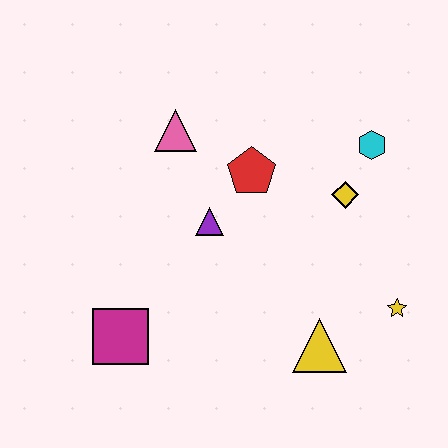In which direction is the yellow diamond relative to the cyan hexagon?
The yellow diamond is below the cyan hexagon.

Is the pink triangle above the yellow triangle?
Yes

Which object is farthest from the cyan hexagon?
The magenta square is farthest from the cyan hexagon.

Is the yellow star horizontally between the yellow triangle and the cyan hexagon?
No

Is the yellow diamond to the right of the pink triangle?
Yes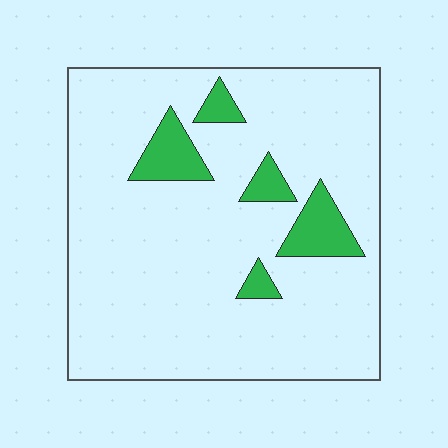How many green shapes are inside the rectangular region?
5.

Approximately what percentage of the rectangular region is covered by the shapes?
Approximately 10%.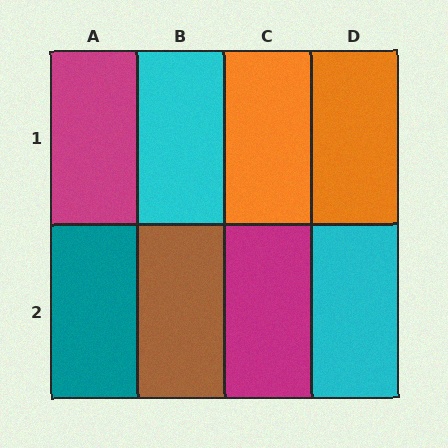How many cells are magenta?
2 cells are magenta.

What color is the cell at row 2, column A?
Teal.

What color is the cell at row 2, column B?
Brown.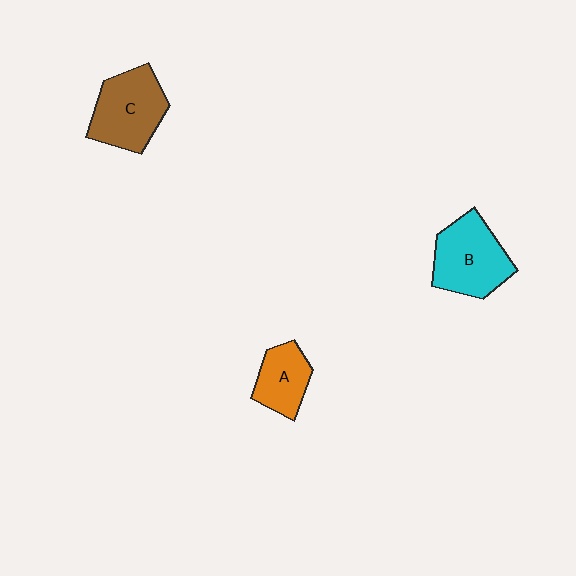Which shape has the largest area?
Shape B (cyan).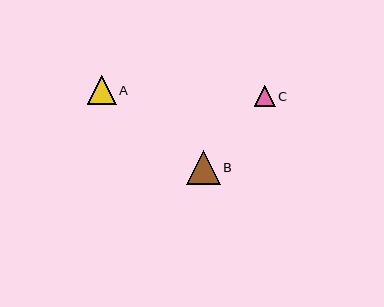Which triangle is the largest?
Triangle B is the largest with a size of approximately 33 pixels.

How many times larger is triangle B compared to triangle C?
Triangle B is approximately 1.6 times the size of triangle C.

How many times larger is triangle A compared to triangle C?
Triangle A is approximately 1.4 times the size of triangle C.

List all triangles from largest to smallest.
From largest to smallest: B, A, C.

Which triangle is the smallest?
Triangle C is the smallest with a size of approximately 21 pixels.